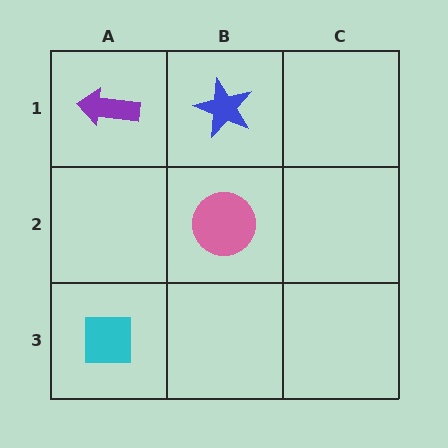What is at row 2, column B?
A pink circle.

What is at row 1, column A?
A purple arrow.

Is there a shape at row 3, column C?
No, that cell is empty.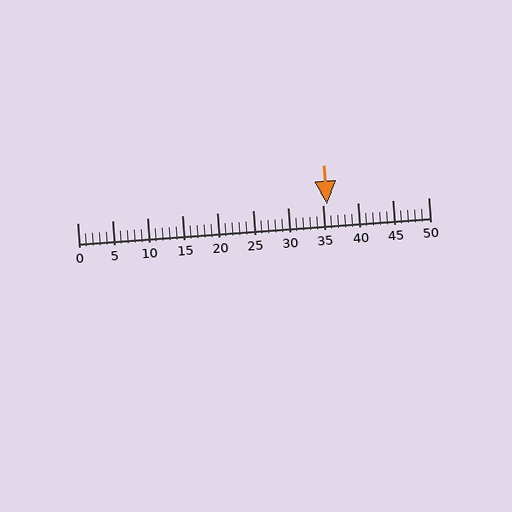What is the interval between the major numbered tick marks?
The major tick marks are spaced 5 units apart.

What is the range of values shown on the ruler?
The ruler shows values from 0 to 50.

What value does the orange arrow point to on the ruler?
The orange arrow points to approximately 36.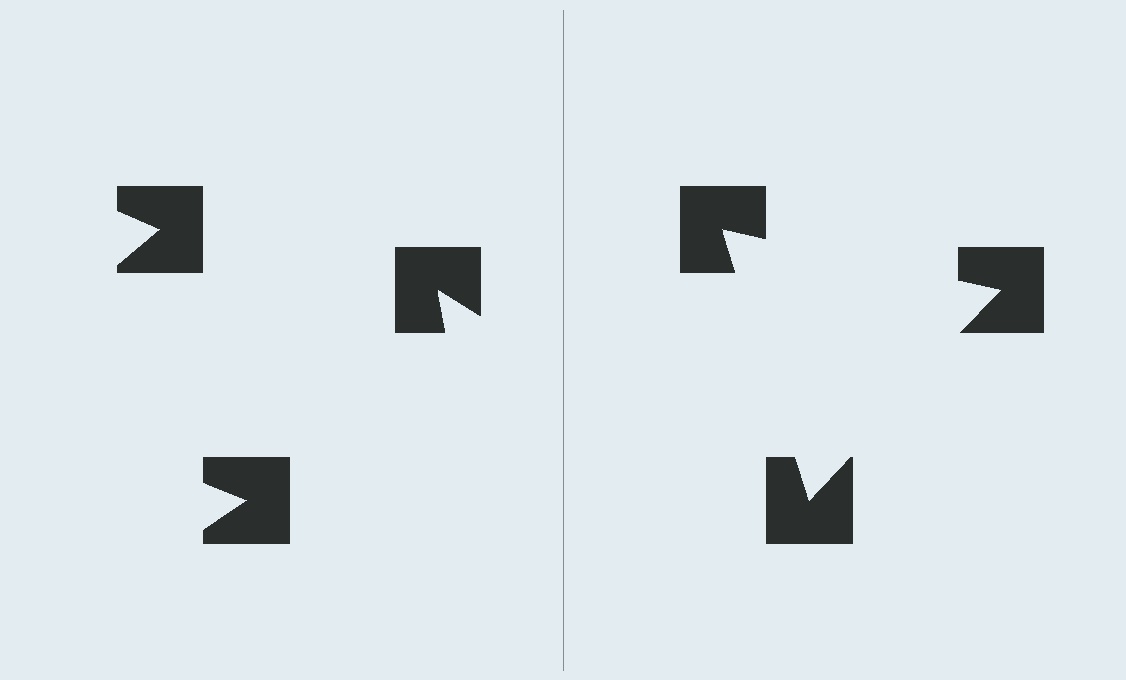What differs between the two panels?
The notched squares are positioned identically on both sides; only the wedge orientations differ. On the right they align to a triangle; on the left they are misaligned.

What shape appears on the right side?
An illusory triangle.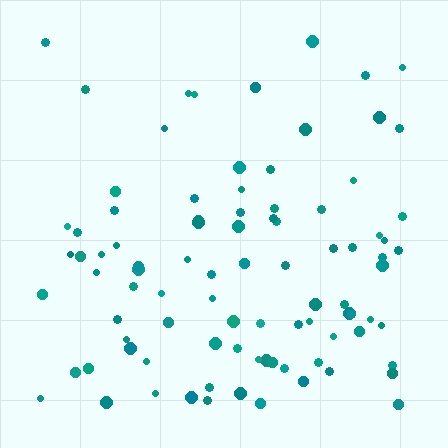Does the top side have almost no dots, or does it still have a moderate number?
Still a moderate number, just noticeably fewer than the bottom.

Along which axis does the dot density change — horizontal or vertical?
Vertical.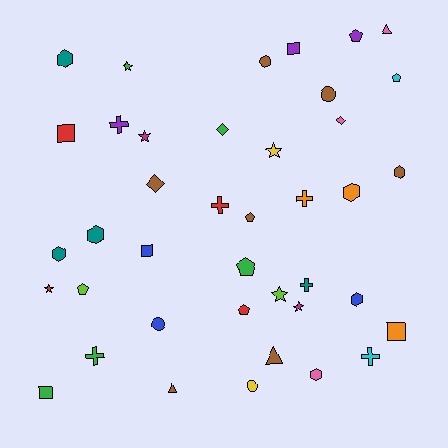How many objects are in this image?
There are 40 objects.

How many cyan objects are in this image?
There are 2 cyan objects.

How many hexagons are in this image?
There are 7 hexagons.